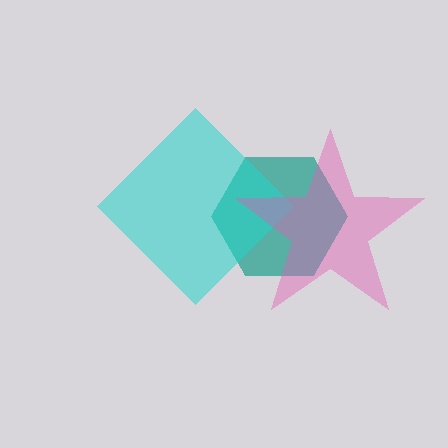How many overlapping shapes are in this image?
There are 3 overlapping shapes in the image.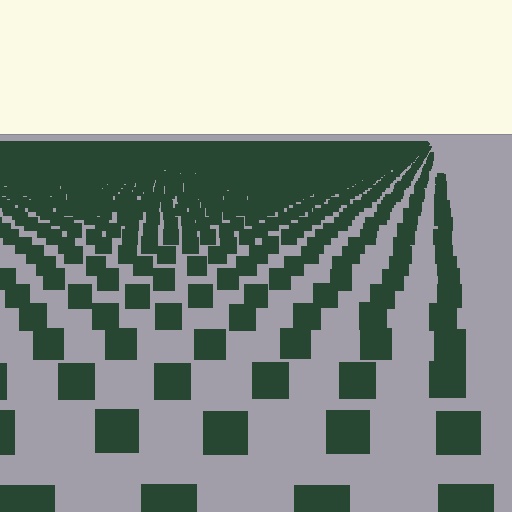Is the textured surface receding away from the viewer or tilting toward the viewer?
The surface is receding away from the viewer. Texture elements get smaller and denser toward the top.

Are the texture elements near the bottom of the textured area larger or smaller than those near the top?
Larger. Near the bottom, elements are closer to the viewer and appear at a bigger on-screen size.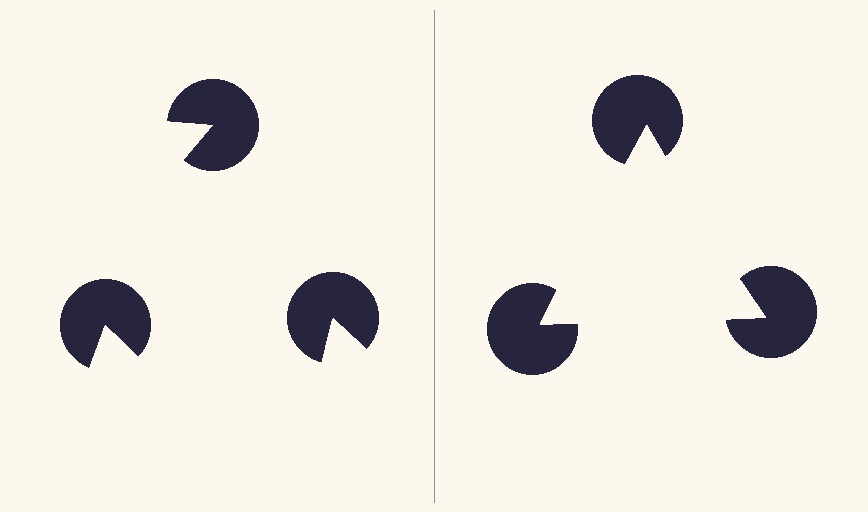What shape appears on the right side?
An illusory triangle.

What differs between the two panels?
The pac-man discs are positioned identically on both sides; only the wedge orientations differ. On the right they align to a triangle; on the left they are misaligned.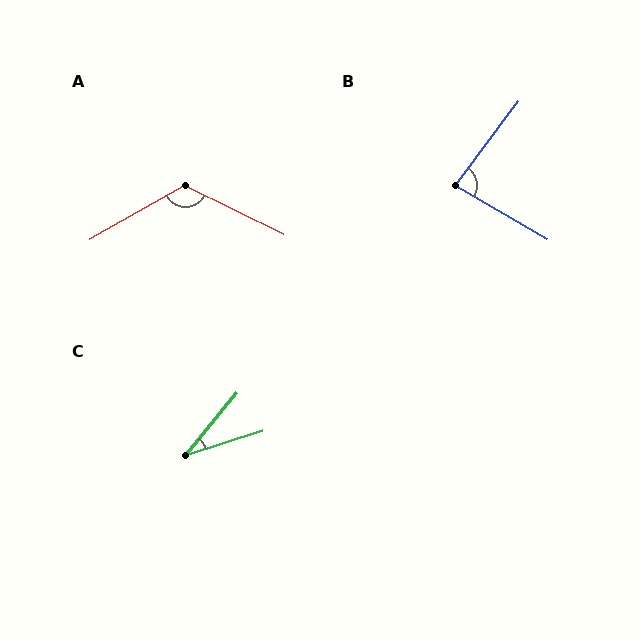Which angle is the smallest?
C, at approximately 33 degrees.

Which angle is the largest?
A, at approximately 124 degrees.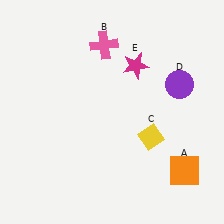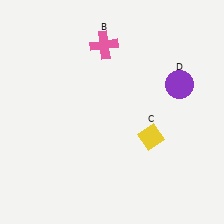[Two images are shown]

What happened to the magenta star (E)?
The magenta star (E) was removed in Image 2. It was in the top-right area of Image 1.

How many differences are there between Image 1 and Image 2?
There are 2 differences between the two images.